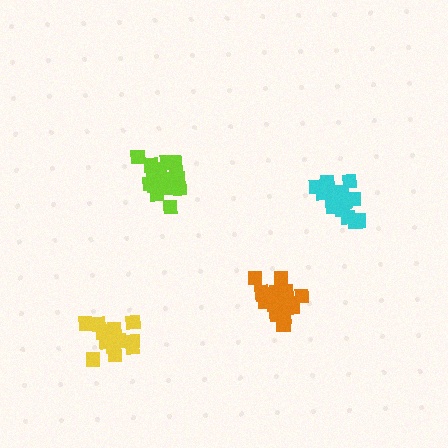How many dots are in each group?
Group 1: 16 dots, Group 2: 14 dots, Group 3: 17 dots, Group 4: 16 dots (63 total).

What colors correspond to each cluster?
The clusters are colored: cyan, yellow, orange, lime.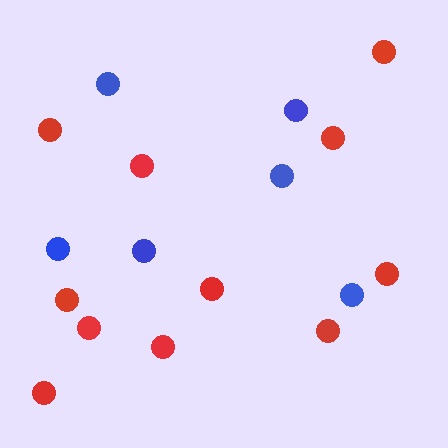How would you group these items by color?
There are 2 groups: one group of blue circles (6) and one group of red circles (11).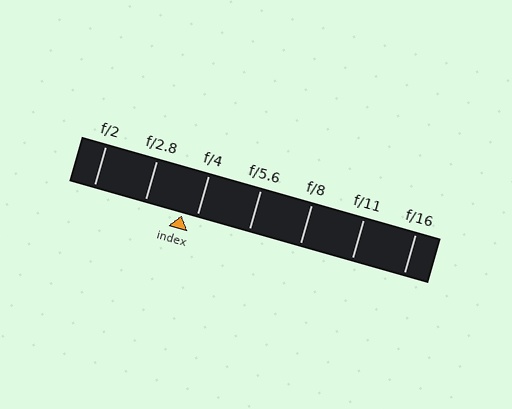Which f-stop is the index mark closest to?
The index mark is closest to f/4.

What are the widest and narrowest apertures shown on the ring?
The widest aperture shown is f/2 and the narrowest is f/16.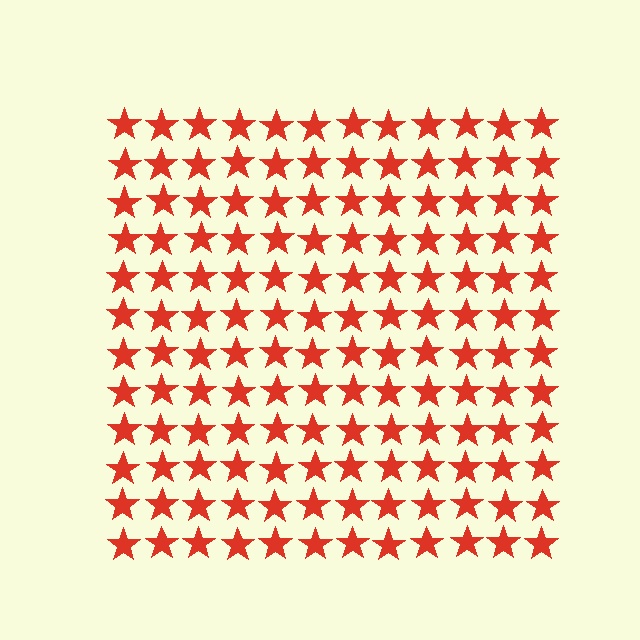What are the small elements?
The small elements are stars.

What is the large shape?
The large shape is a square.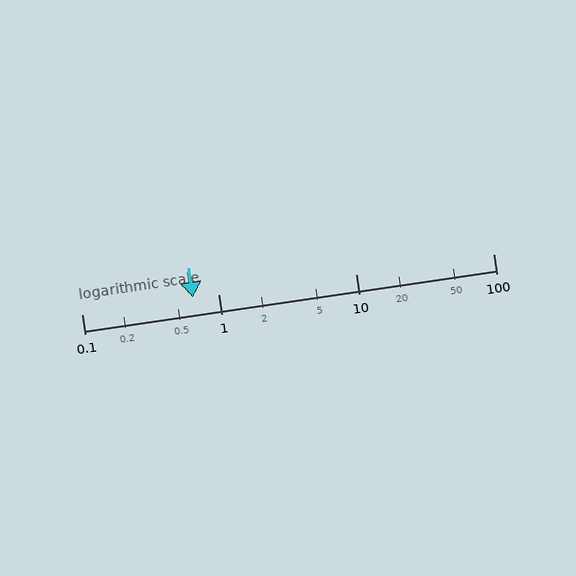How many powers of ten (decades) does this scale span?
The scale spans 3 decades, from 0.1 to 100.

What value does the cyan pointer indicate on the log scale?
The pointer indicates approximately 0.65.